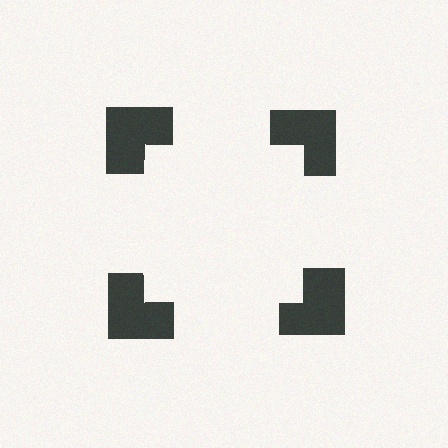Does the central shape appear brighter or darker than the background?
It typically appears slightly brighter than the background, even though no actual brightness change is drawn.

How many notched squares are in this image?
There are 4 — one at each vertex of the illusory square.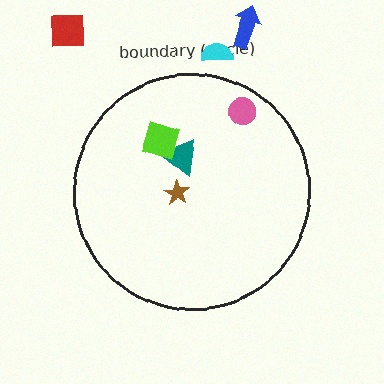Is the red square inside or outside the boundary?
Outside.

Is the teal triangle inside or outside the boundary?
Inside.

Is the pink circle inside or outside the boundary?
Inside.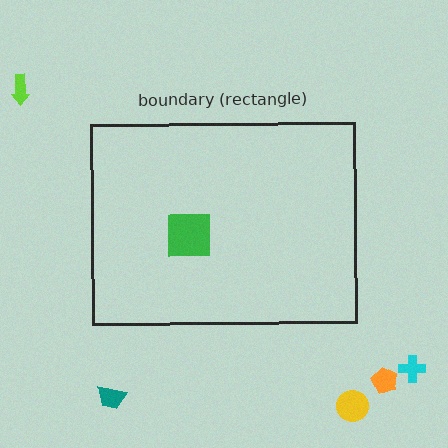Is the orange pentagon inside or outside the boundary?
Outside.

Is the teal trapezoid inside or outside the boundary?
Outside.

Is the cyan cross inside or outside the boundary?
Outside.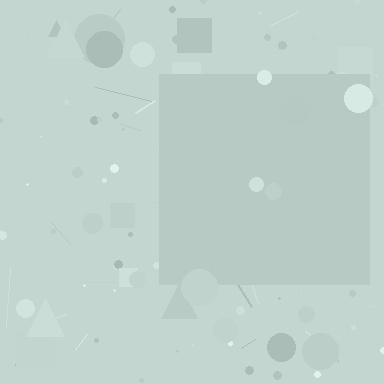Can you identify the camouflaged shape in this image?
The camouflaged shape is a square.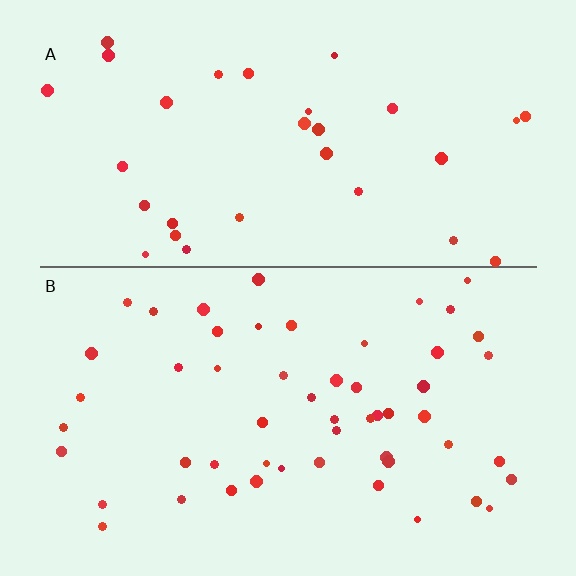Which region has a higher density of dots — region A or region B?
B (the bottom).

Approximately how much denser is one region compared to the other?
Approximately 1.7× — region B over region A.